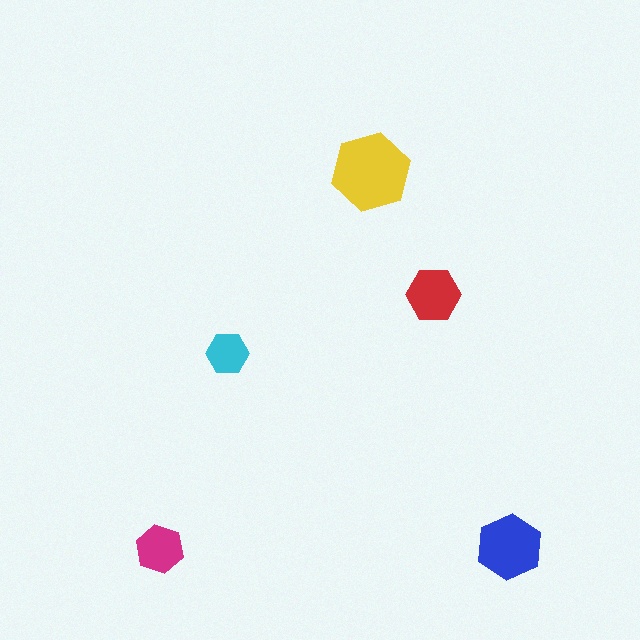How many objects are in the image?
There are 5 objects in the image.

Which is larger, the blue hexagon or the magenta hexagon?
The blue one.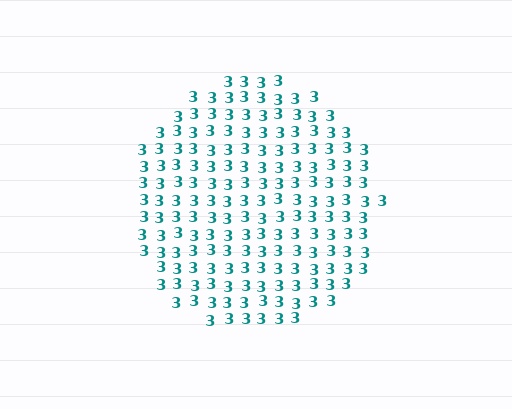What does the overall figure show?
The overall figure shows a circle.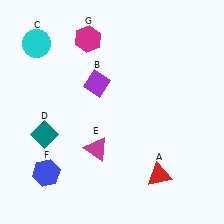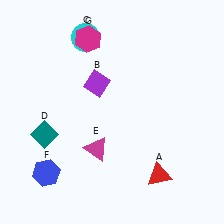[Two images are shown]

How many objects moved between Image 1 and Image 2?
1 object moved between the two images.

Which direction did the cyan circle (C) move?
The cyan circle (C) moved right.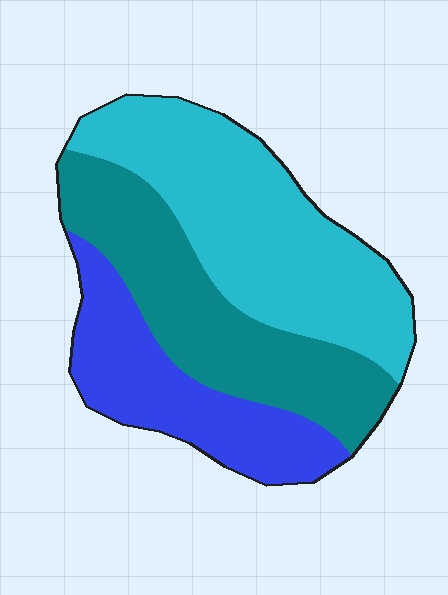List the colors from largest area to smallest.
From largest to smallest: cyan, teal, blue.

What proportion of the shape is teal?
Teal takes up between a quarter and a half of the shape.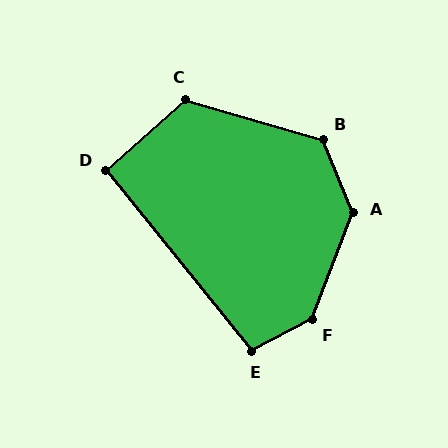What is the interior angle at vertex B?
Approximately 129 degrees (obtuse).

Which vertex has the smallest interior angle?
D, at approximately 93 degrees.